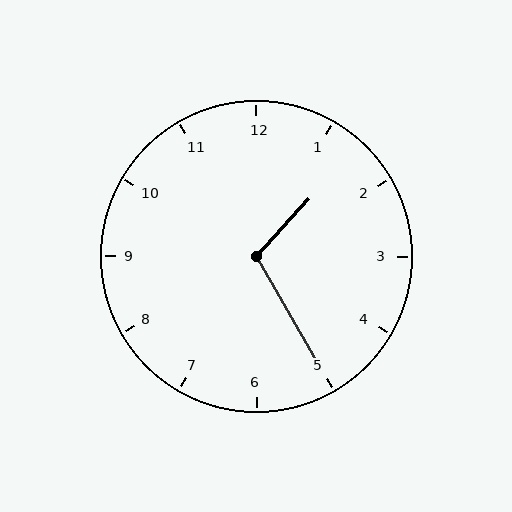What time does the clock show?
1:25.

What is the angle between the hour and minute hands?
Approximately 108 degrees.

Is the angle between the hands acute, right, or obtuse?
It is obtuse.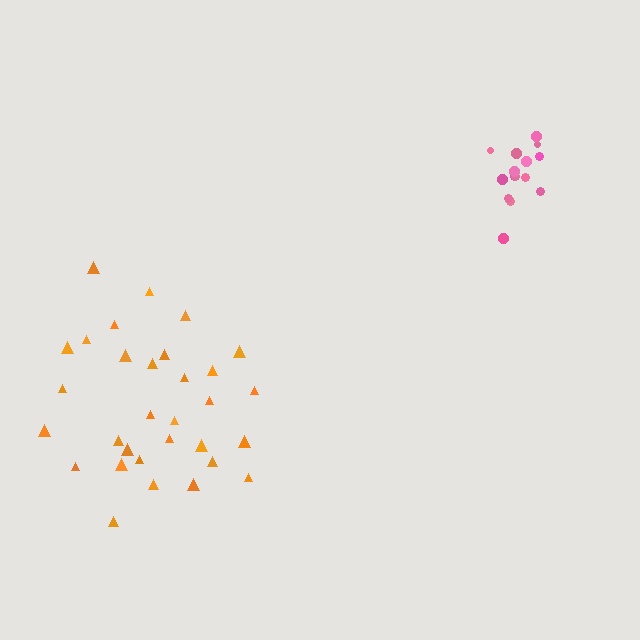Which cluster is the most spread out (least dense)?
Orange.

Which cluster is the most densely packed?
Pink.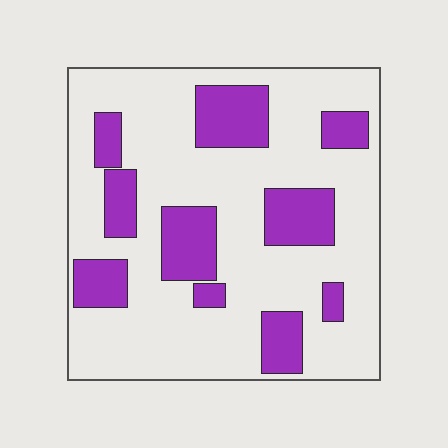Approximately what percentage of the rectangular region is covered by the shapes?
Approximately 25%.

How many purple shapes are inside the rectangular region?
10.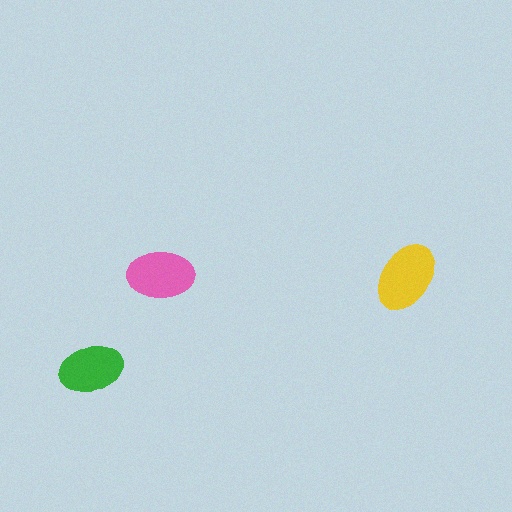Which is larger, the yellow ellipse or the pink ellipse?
The yellow one.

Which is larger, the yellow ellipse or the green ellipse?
The yellow one.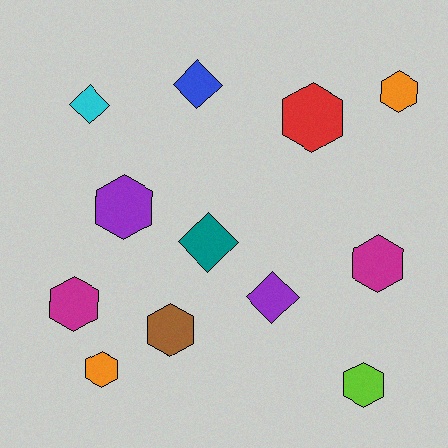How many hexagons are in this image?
There are 8 hexagons.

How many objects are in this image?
There are 12 objects.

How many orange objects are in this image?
There are 2 orange objects.